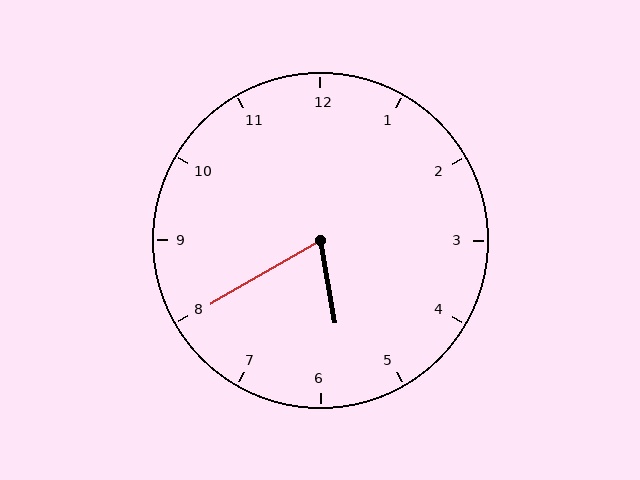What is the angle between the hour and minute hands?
Approximately 70 degrees.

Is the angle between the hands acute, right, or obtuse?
It is acute.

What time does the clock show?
5:40.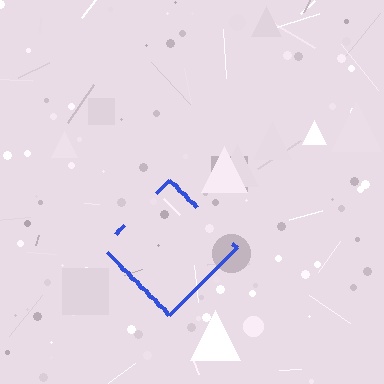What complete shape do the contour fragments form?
The contour fragments form a diamond.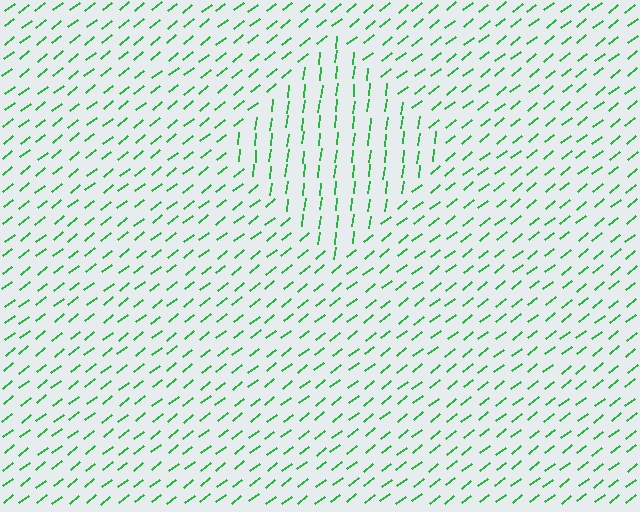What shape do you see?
I see a diamond.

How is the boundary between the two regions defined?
The boundary is defined purely by a change in line orientation (approximately 45 degrees difference). All lines are the same color and thickness.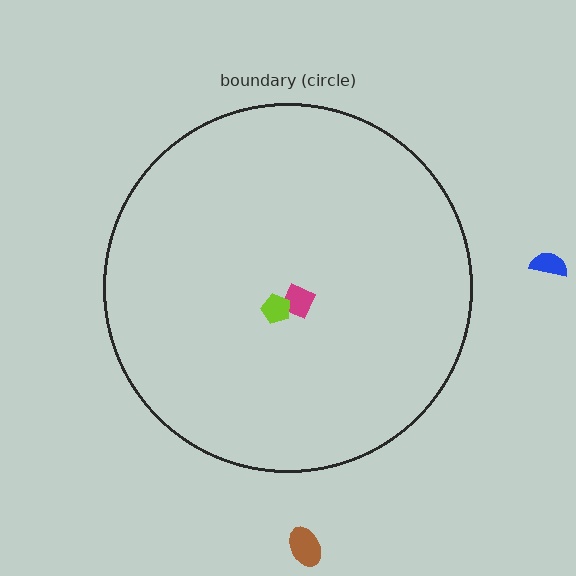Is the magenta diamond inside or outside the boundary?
Inside.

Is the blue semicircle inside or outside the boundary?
Outside.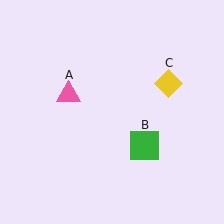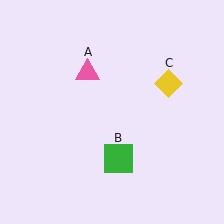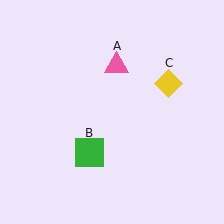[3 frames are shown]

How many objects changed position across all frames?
2 objects changed position: pink triangle (object A), green square (object B).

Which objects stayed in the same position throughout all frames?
Yellow diamond (object C) remained stationary.